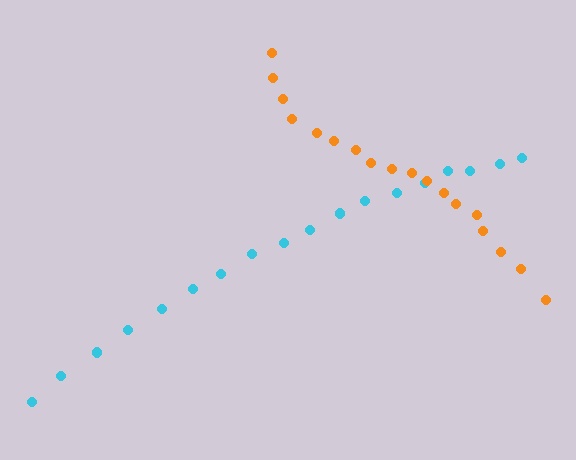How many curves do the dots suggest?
There are 2 distinct paths.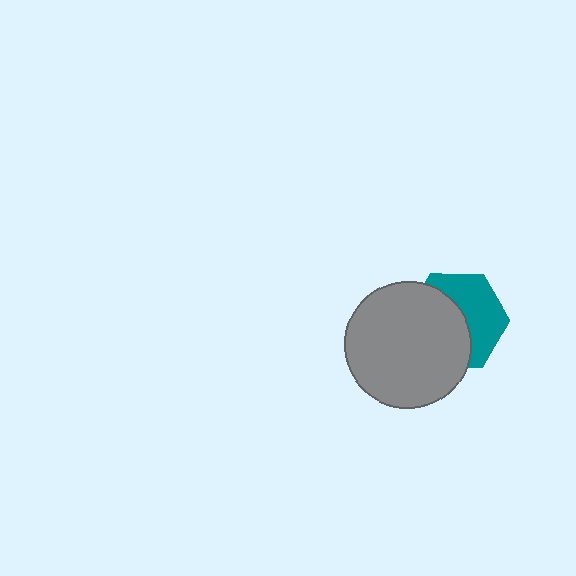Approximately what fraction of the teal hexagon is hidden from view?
Roughly 54% of the teal hexagon is hidden behind the gray circle.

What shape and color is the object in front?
The object in front is a gray circle.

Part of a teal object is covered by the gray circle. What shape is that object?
It is a hexagon.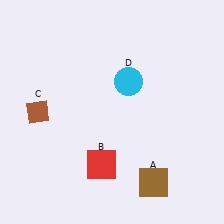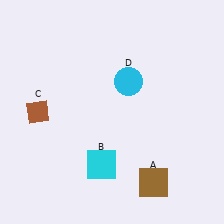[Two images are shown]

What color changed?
The square (B) changed from red in Image 1 to cyan in Image 2.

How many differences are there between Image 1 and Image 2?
There is 1 difference between the two images.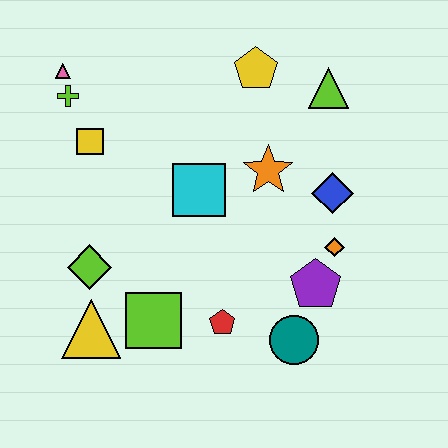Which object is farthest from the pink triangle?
The teal circle is farthest from the pink triangle.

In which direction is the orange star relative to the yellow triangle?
The orange star is to the right of the yellow triangle.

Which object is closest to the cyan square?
The orange star is closest to the cyan square.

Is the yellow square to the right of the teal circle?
No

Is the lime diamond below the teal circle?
No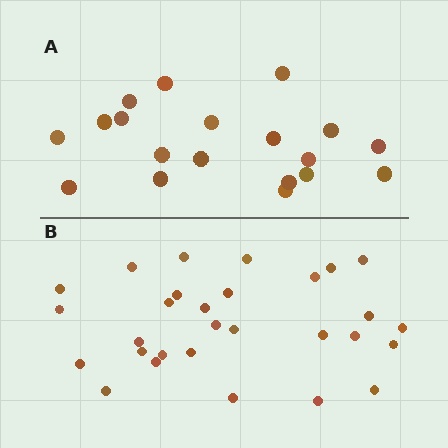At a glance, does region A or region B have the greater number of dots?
Region B (the bottom region) has more dots.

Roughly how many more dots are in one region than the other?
Region B has roughly 10 or so more dots than region A.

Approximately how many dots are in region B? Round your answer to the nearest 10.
About 30 dots. (The exact count is 29, which rounds to 30.)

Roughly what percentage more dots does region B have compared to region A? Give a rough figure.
About 55% more.